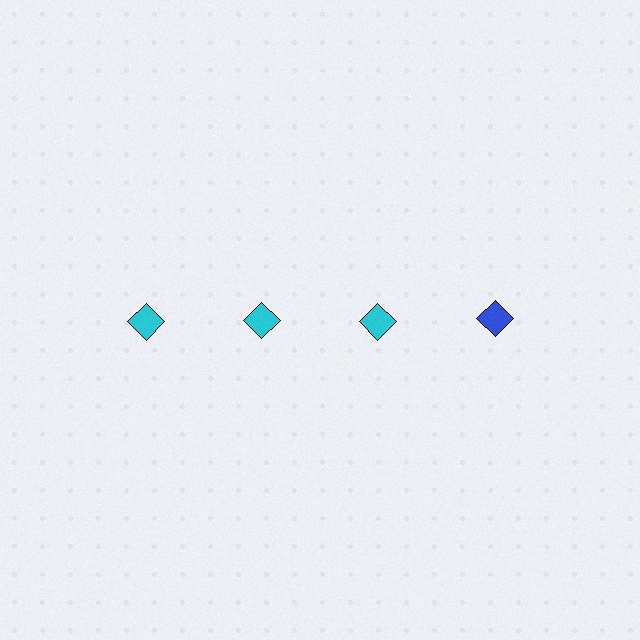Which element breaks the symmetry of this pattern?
The blue diamond in the top row, second from right column breaks the symmetry. All other shapes are cyan diamonds.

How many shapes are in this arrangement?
There are 4 shapes arranged in a grid pattern.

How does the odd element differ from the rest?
It has a different color: blue instead of cyan.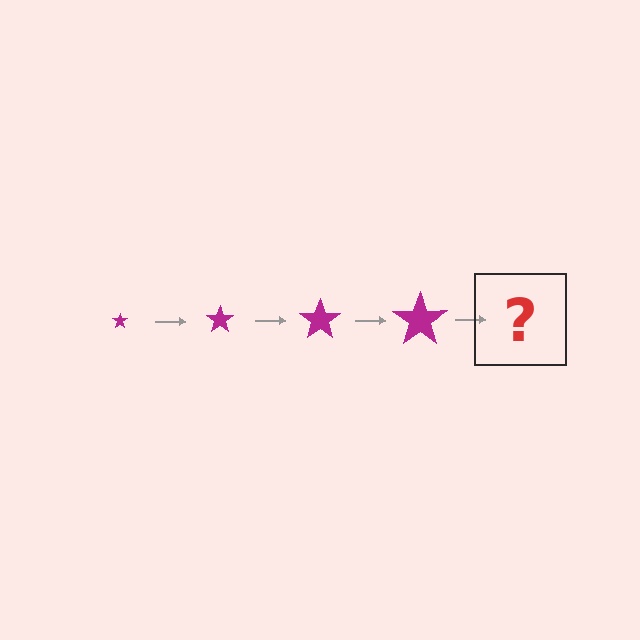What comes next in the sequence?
The next element should be a magenta star, larger than the previous one.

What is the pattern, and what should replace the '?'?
The pattern is that the star gets progressively larger each step. The '?' should be a magenta star, larger than the previous one.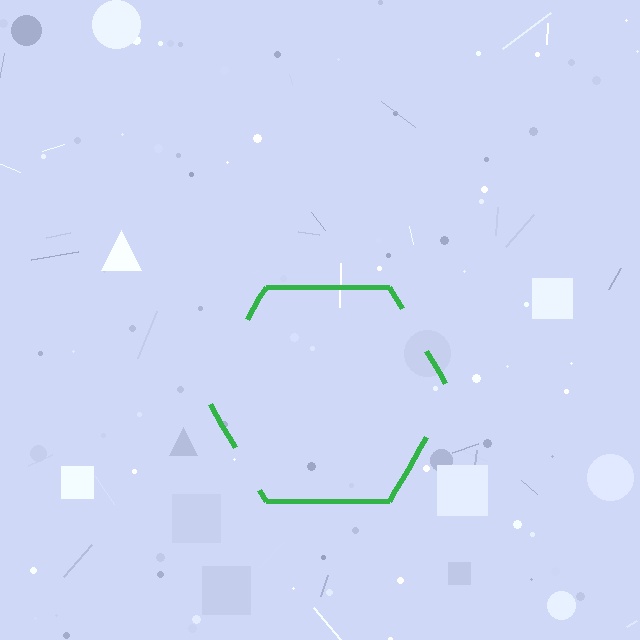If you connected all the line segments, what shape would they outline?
They would outline a hexagon.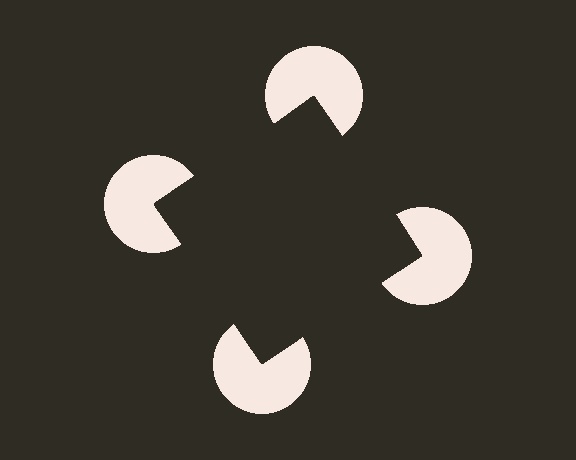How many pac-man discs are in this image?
There are 4 — one at each vertex of the illusory square.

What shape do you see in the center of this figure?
An illusory square — its edges are inferred from the aligned wedge cuts in the pac-man discs, not physically drawn.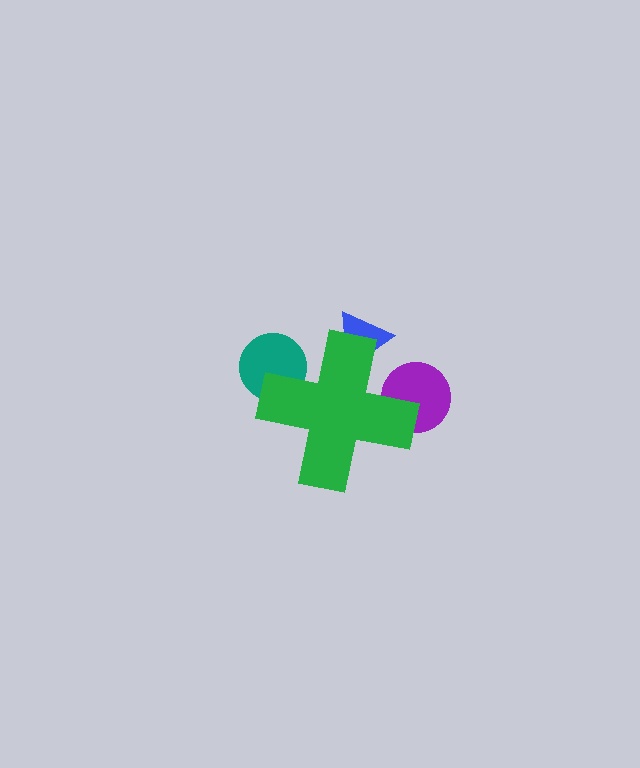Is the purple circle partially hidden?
Yes, the purple circle is partially hidden behind the green cross.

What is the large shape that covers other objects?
A green cross.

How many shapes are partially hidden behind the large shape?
3 shapes are partially hidden.